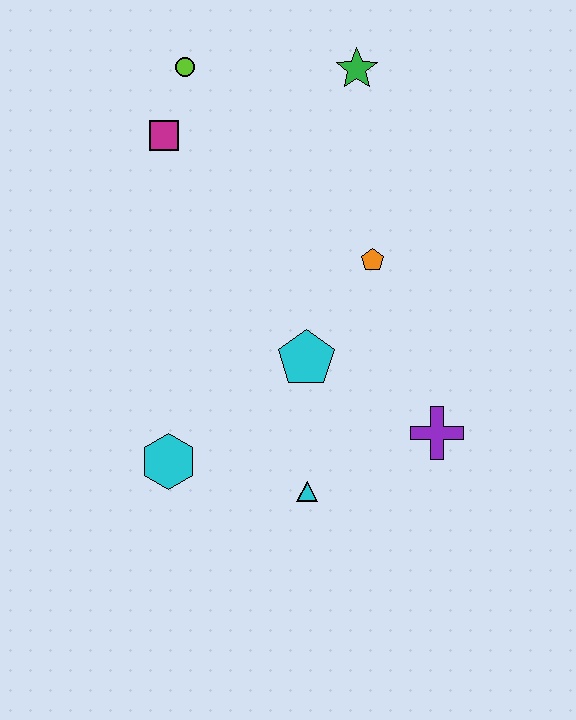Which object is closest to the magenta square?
The lime circle is closest to the magenta square.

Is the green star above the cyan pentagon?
Yes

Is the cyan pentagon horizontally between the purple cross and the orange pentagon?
No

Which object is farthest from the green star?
The cyan hexagon is farthest from the green star.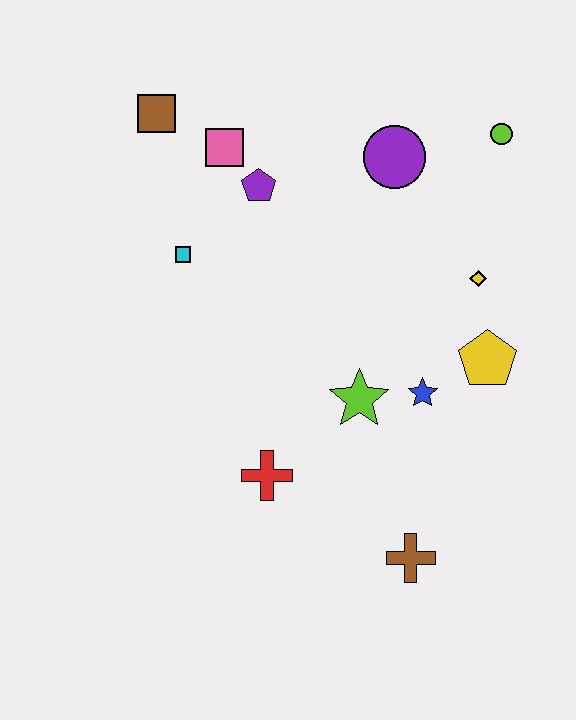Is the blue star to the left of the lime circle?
Yes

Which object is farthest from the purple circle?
The brown cross is farthest from the purple circle.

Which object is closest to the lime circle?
The purple circle is closest to the lime circle.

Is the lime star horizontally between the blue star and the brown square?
Yes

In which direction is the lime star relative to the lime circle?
The lime star is below the lime circle.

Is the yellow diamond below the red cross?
No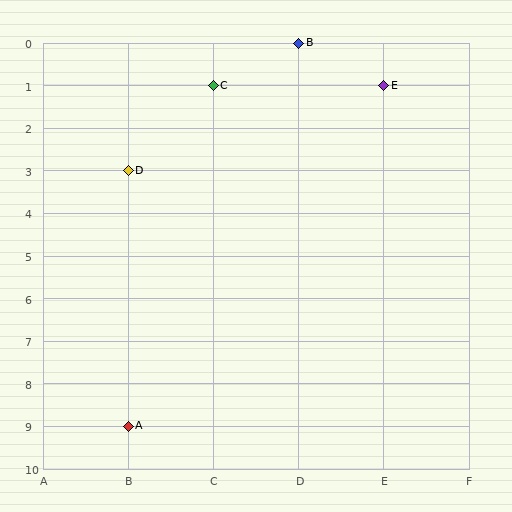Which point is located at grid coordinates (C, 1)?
Point C is at (C, 1).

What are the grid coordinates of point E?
Point E is at grid coordinates (E, 1).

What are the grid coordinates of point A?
Point A is at grid coordinates (B, 9).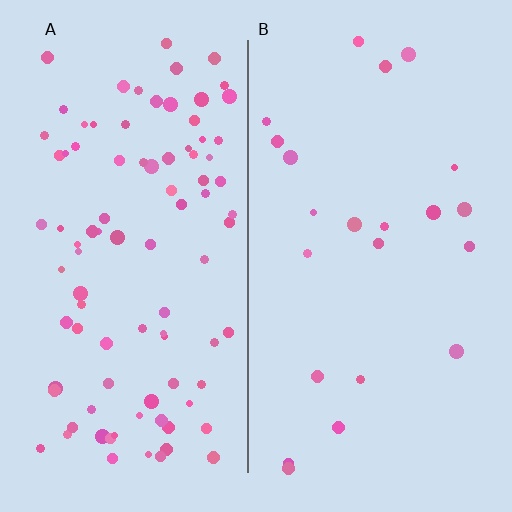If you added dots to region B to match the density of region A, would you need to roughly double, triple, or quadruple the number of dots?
Approximately quadruple.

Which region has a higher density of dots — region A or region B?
A (the left).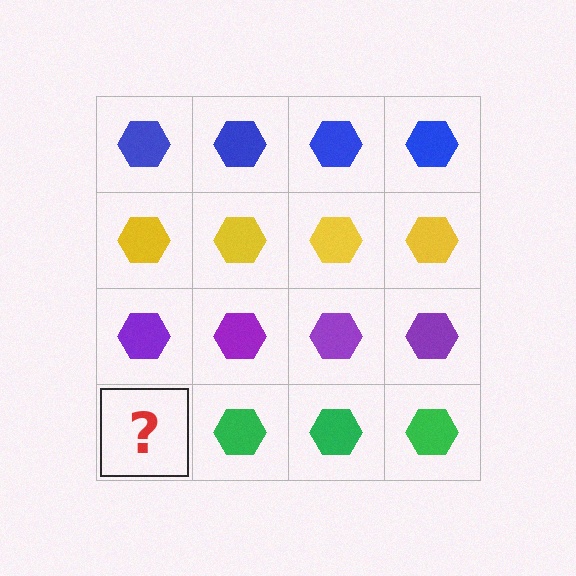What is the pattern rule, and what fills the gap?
The rule is that each row has a consistent color. The gap should be filled with a green hexagon.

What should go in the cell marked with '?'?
The missing cell should contain a green hexagon.